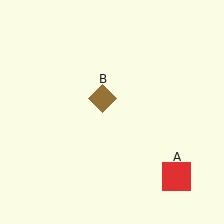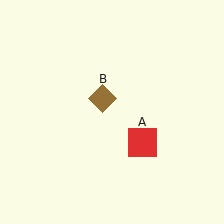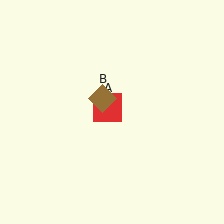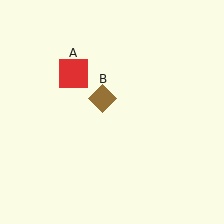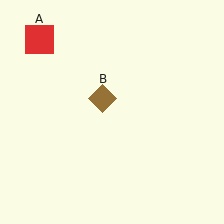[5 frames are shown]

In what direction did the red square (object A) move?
The red square (object A) moved up and to the left.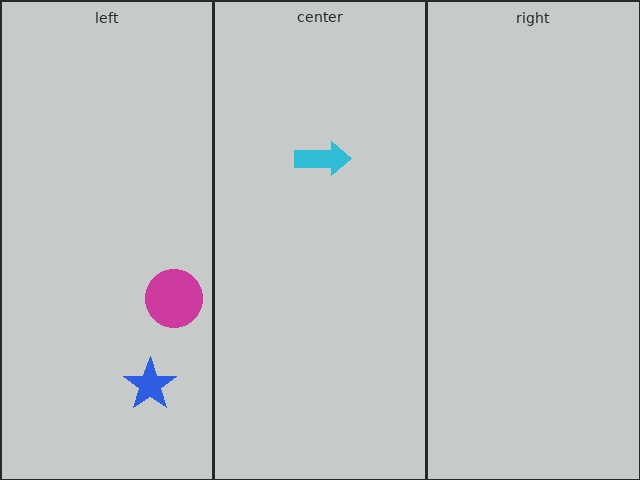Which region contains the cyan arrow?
The center region.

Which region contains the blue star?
The left region.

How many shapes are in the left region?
2.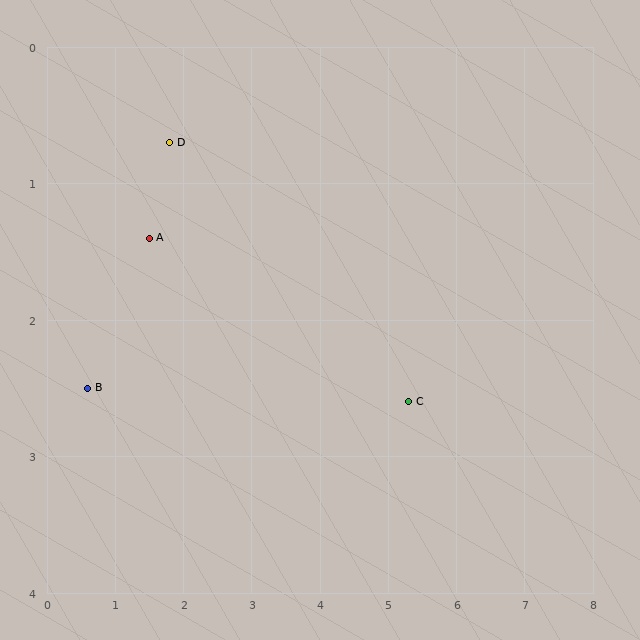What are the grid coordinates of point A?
Point A is at approximately (1.5, 1.4).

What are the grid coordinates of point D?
Point D is at approximately (1.8, 0.7).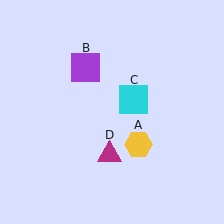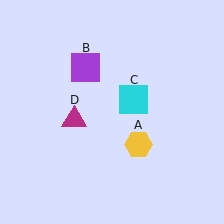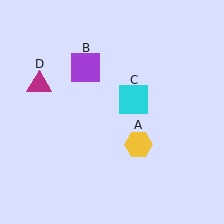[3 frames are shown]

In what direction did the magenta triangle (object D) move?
The magenta triangle (object D) moved up and to the left.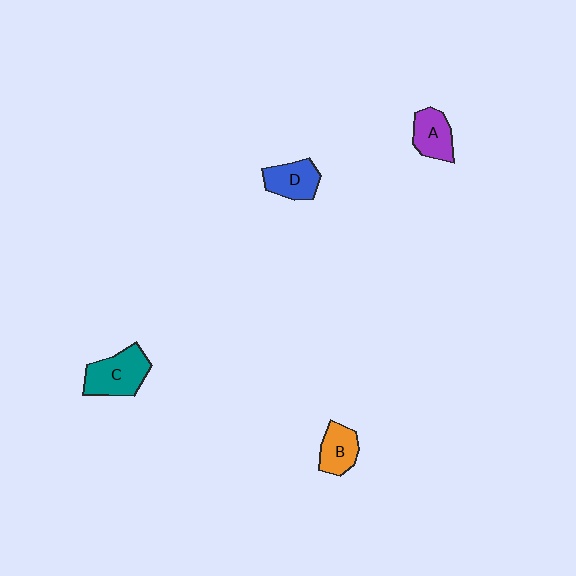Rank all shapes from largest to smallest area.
From largest to smallest: C (teal), D (blue), A (purple), B (orange).